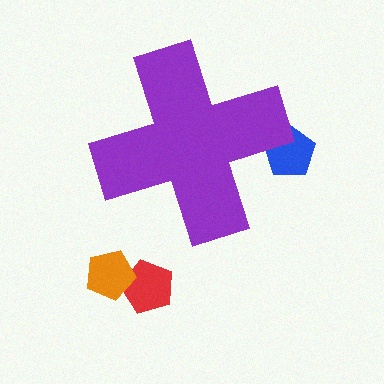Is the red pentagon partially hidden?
No, the red pentagon is fully visible.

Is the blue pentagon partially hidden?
Yes, the blue pentagon is partially hidden behind the purple cross.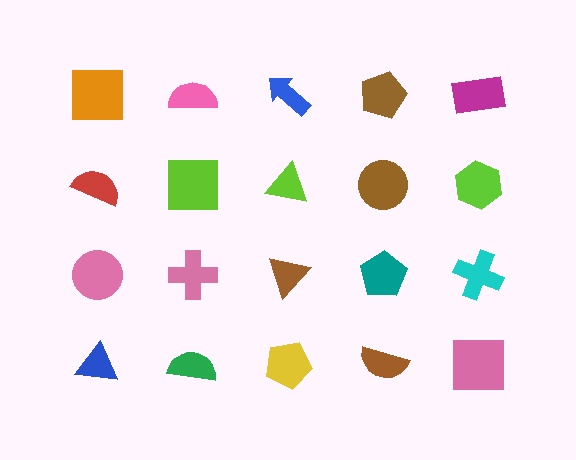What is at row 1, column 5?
A magenta rectangle.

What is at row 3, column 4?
A teal pentagon.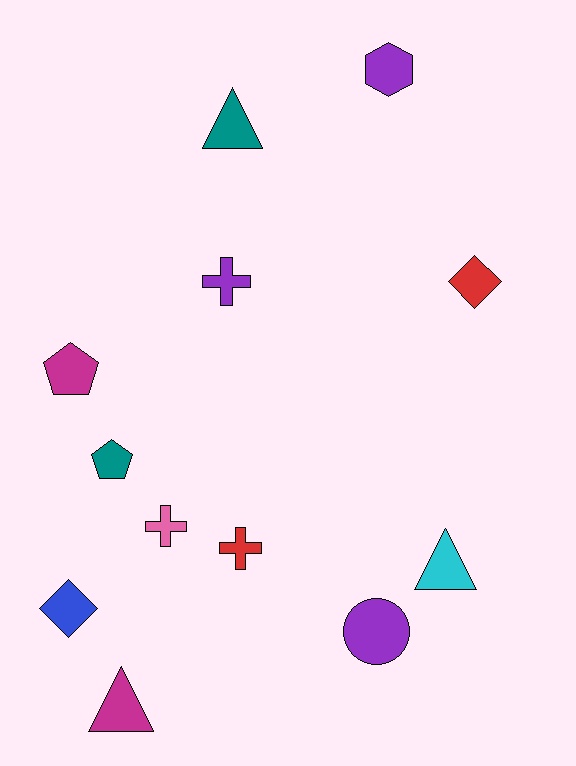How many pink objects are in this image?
There is 1 pink object.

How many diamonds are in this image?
There are 2 diamonds.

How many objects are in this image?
There are 12 objects.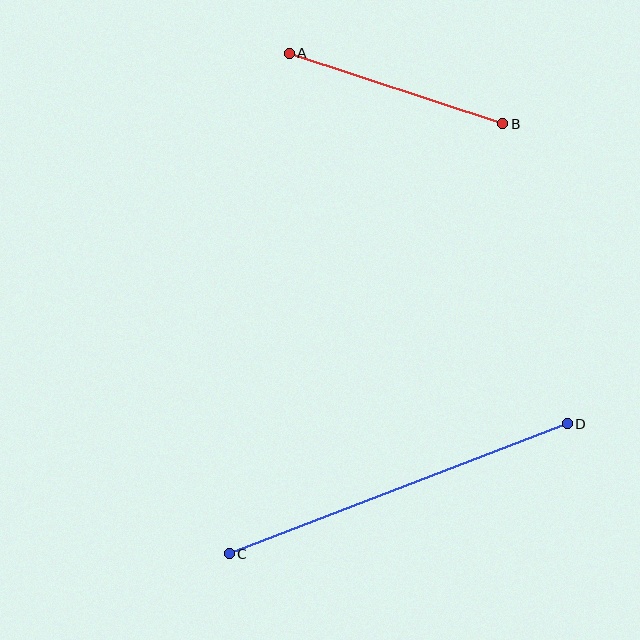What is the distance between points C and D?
The distance is approximately 362 pixels.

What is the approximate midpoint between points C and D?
The midpoint is at approximately (398, 489) pixels.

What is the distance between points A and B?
The distance is approximately 225 pixels.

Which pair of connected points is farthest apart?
Points C and D are farthest apart.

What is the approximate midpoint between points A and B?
The midpoint is at approximately (396, 89) pixels.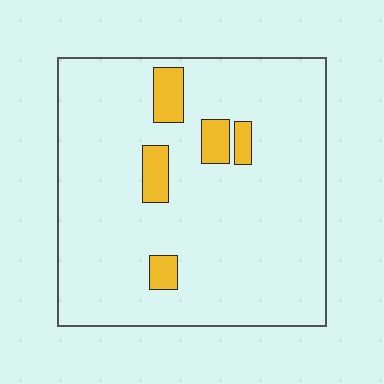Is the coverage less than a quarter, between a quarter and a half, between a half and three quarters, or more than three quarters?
Less than a quarter.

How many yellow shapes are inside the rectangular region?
5.